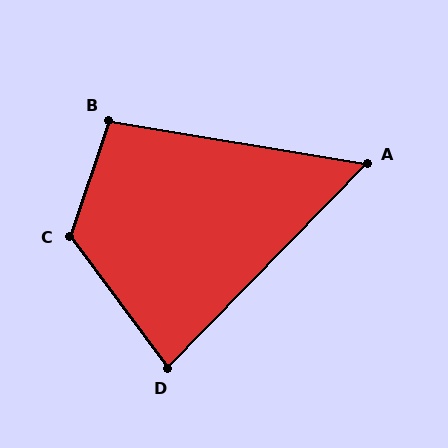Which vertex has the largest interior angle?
C, at approximately 125 degrees.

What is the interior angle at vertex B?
Approximately 99 degrees (obtuse).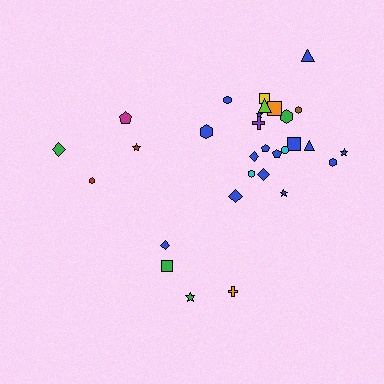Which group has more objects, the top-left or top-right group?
The top-right group.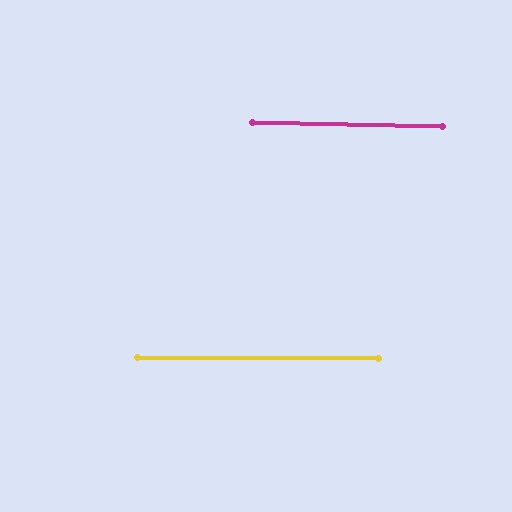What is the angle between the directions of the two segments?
Approximately 1 degree.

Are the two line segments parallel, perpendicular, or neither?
Parallel — their directions differ by only 0.9°.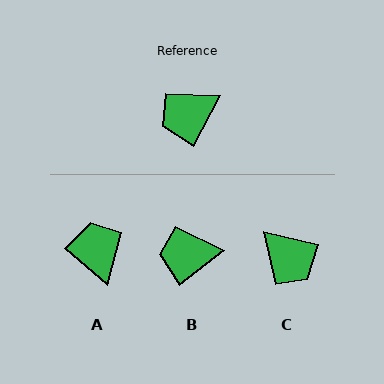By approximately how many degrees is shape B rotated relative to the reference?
Approximately 25 degrees clockwise.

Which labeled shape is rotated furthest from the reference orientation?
C, about 105 degrees away.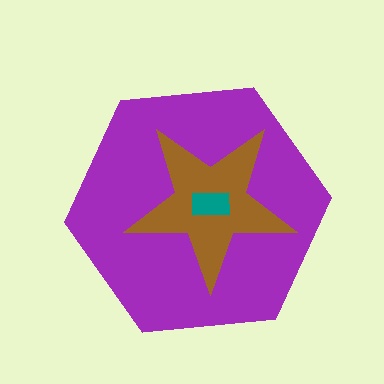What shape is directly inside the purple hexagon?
The brown star.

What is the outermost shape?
The purple hexagon.